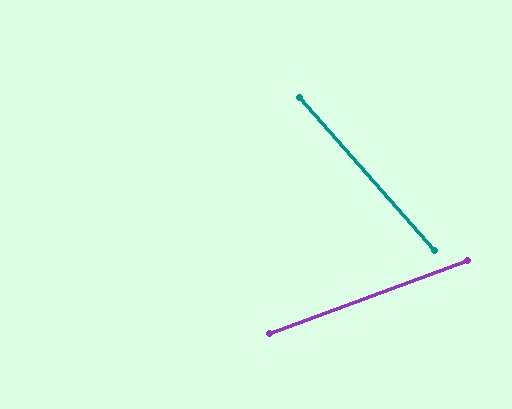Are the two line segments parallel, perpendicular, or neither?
Neither parallel nor perpendicular — they differ by about 69°.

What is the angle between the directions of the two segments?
Approximately 69 degrees.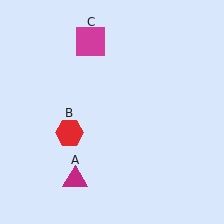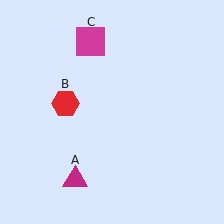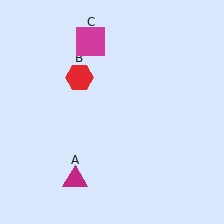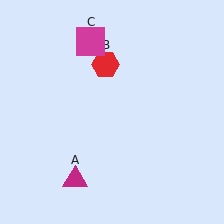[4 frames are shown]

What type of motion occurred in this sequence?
The red hexagon (object B) rotated clockwise around the center of the scene.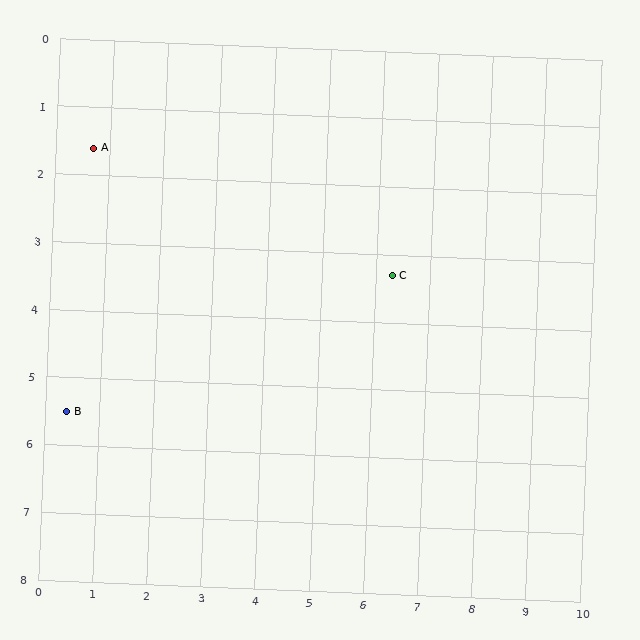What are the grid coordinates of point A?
Point A is at approximately (0.7, 1.6).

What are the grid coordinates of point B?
Point B is at approximately (0.4, 5.5).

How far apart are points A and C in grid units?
Points A and C are about 5.9 grid units apart.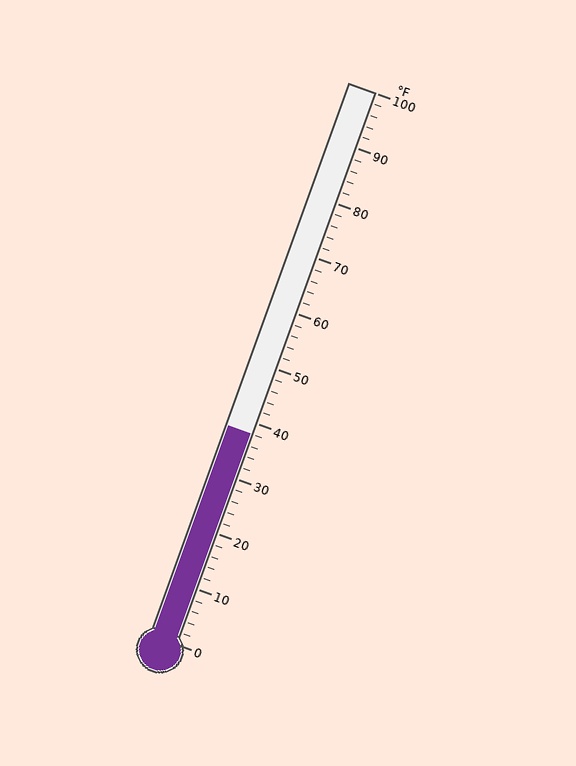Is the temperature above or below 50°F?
The temperature is below 50°F.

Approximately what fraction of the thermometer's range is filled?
The thermometer is filled to approximately 40% of its range.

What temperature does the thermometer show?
The thermometer shows approximately 38°F.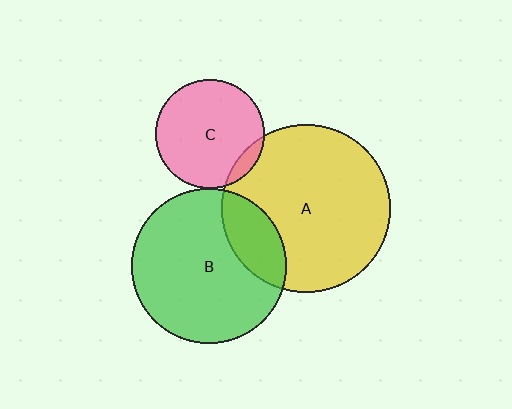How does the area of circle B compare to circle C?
Approximately 2.0 times.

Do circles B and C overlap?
Yes.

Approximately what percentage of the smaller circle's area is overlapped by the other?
Approximately 5%.